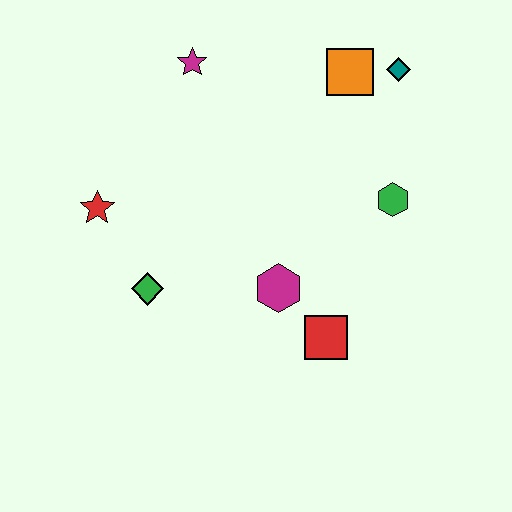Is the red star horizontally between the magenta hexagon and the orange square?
No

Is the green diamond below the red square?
No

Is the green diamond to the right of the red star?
Yes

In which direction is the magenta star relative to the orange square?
The magenta star is to the left of the orange square.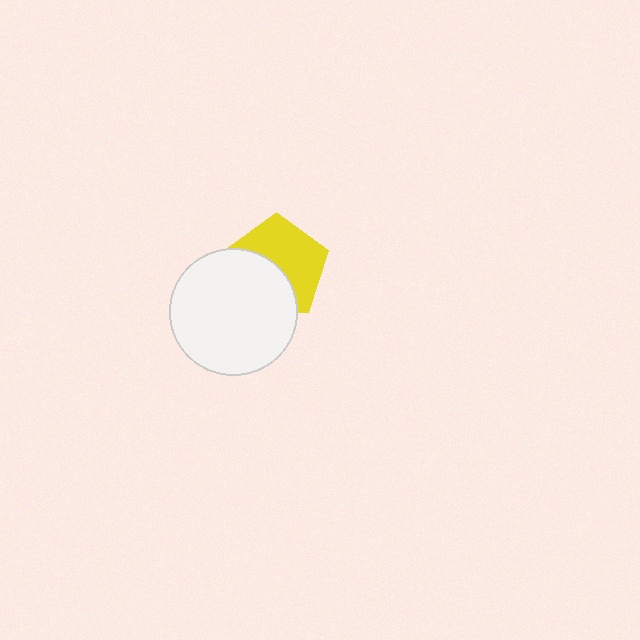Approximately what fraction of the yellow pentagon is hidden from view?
Roughly 45% of the yellow pentagon is hidden behind the white circle.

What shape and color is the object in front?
The object in front is a white circle.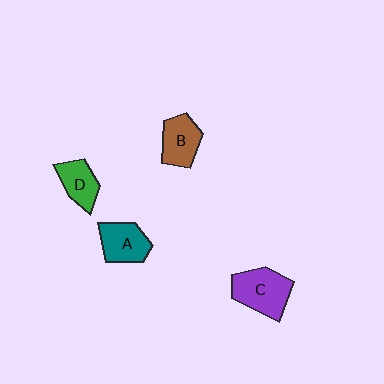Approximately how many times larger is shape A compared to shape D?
Approximately 1.2 times.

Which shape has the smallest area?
Shape D (green).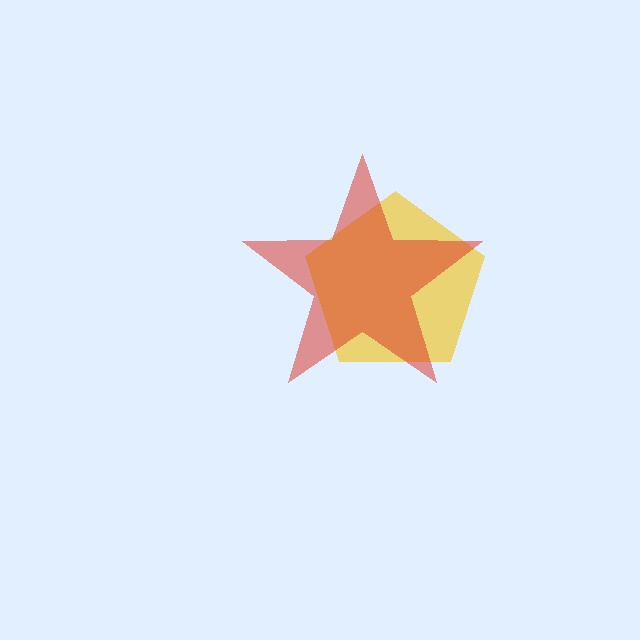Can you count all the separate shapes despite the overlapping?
Yes, there are 2 separate shapes.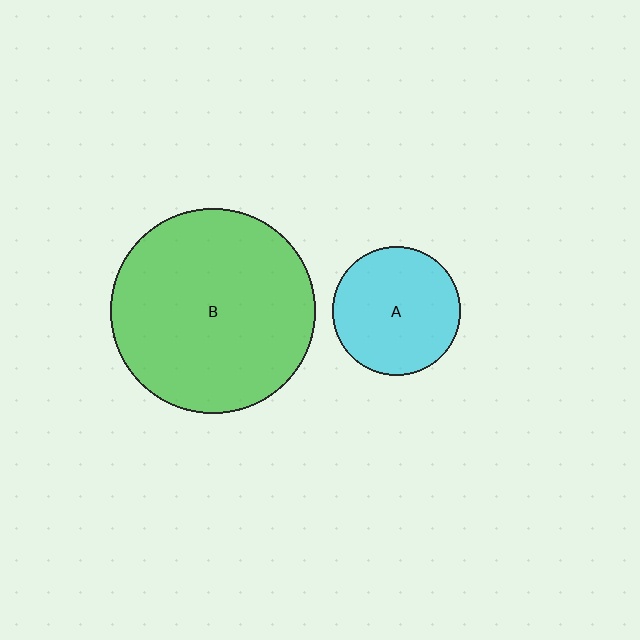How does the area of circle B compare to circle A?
Approximately 2.5 times.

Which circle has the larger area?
Circle B (green).